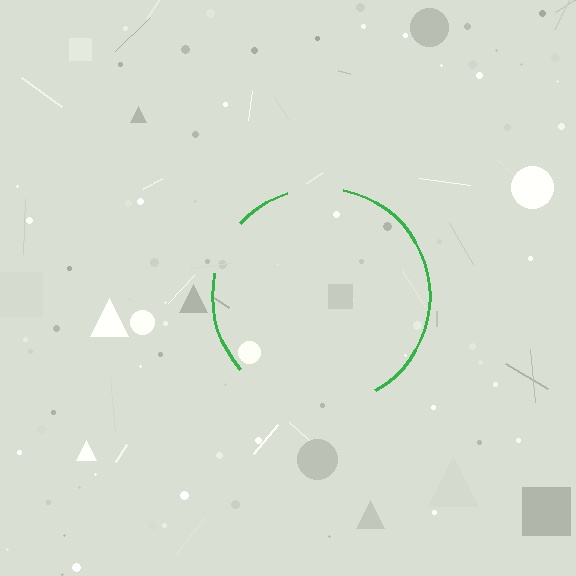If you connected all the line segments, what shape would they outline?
They would outline a circle.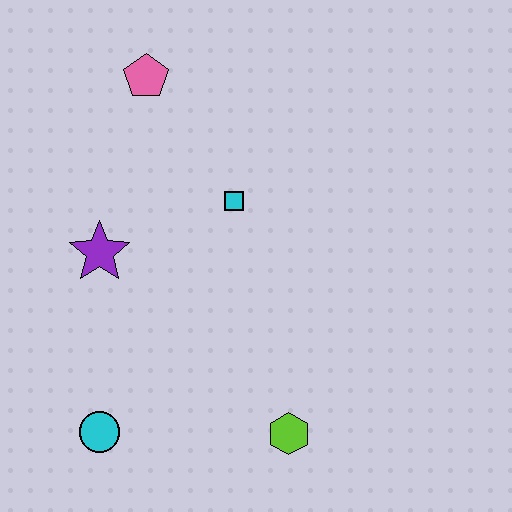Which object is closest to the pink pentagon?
The cyan square is closest to the pink pentagon.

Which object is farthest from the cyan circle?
The pink pentagon is farthest from the cyan circle.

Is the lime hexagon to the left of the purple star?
No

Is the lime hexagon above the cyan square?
No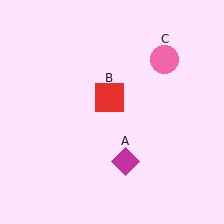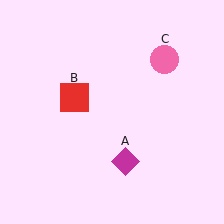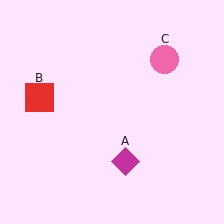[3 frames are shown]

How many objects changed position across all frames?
1 object changed position: red square (object B).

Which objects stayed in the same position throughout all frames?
Magenta diamond (object A) and pink circle (object C) remained stationary.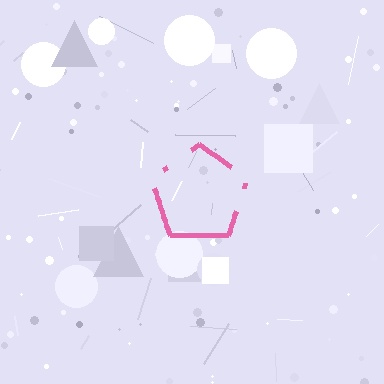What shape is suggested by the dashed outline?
The dashed outline suggests a pentagon.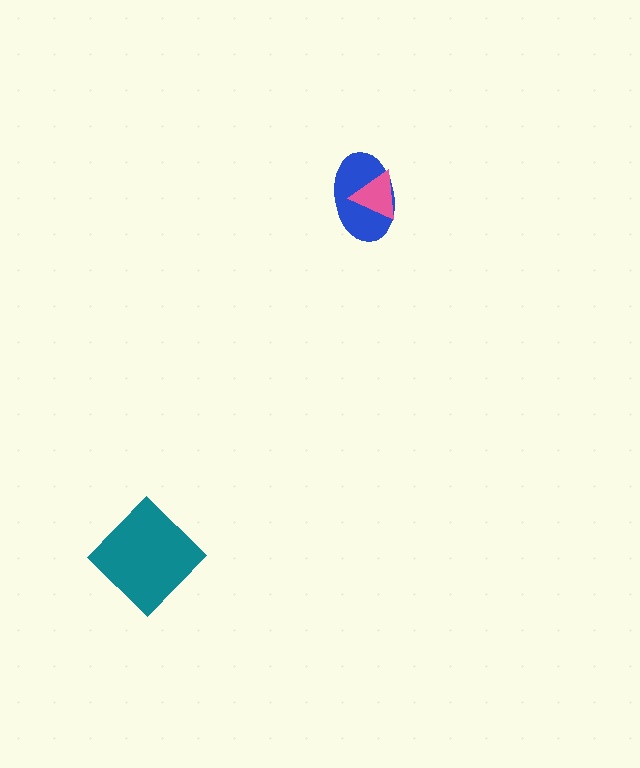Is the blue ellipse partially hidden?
Yes, it is partially covered by another shape.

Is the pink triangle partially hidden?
No, no other shape covers it.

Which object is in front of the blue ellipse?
The pink triangle is in front of the blue ellipse.